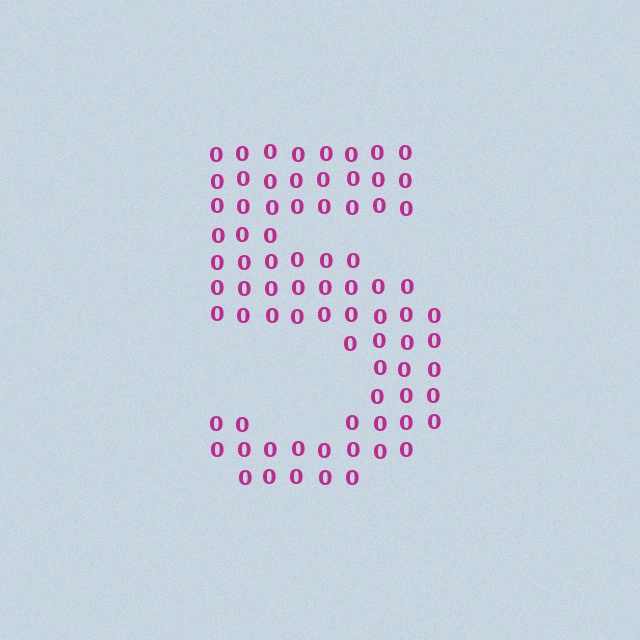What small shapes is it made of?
It is made of small digit 0's.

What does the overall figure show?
The overall figure shows the digit 5.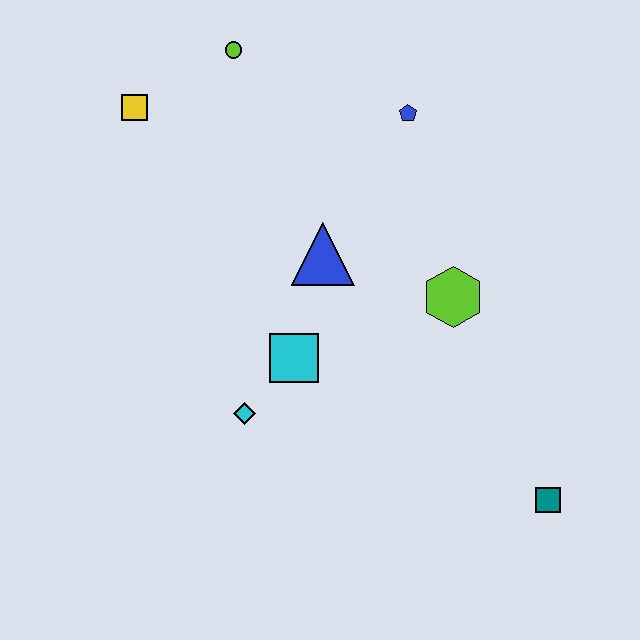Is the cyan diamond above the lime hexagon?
No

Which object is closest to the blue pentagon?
The blue triangle is closest to the blue pentagon.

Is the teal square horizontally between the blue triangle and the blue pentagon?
No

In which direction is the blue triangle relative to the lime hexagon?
The blue triangle is to the left of the lime hexagon.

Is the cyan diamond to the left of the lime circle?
No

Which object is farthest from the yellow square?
The teal square is farthest from the yellow square.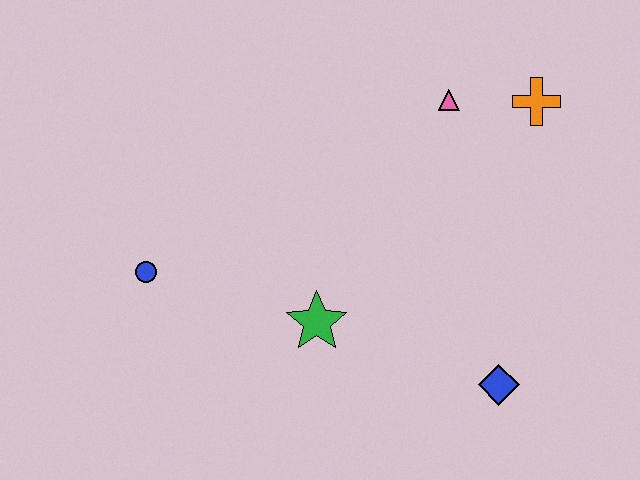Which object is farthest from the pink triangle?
The blue circle is farthest from the pink triangle.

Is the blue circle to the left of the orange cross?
Yes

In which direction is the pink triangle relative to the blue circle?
The pink triangle is to the right of the blue circle.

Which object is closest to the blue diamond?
The green star is closest to the blue diamond.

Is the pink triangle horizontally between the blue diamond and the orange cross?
No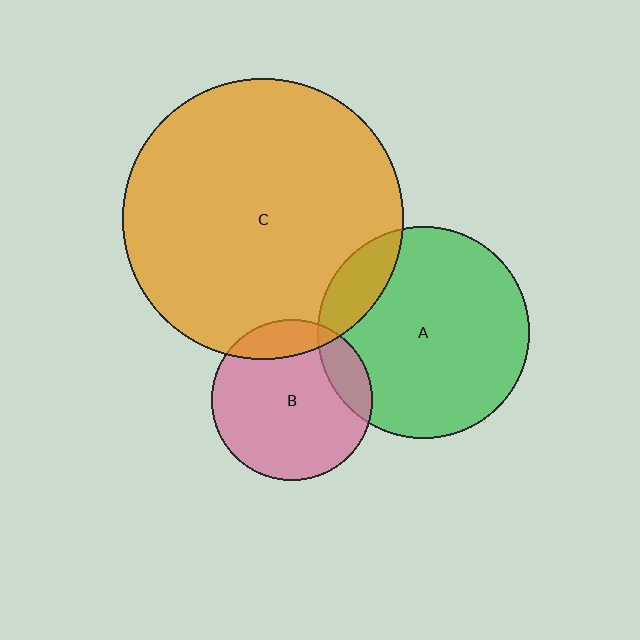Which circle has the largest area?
Circle C (orange).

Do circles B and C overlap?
Yes.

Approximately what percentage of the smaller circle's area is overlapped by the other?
Approximately 15%.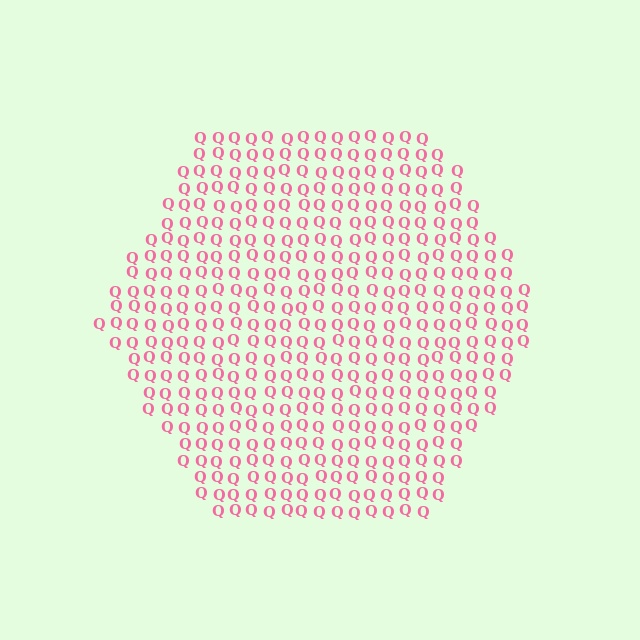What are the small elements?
The small elements are letter Q's.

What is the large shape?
The large shape is a hexagon.